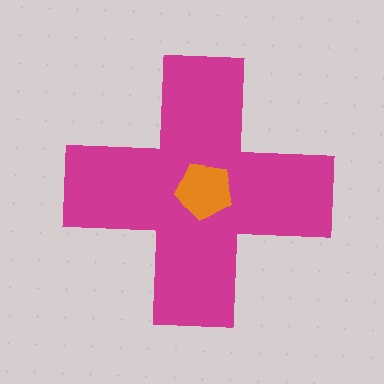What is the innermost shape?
The orange pentagon.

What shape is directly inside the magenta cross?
The orange pentagon.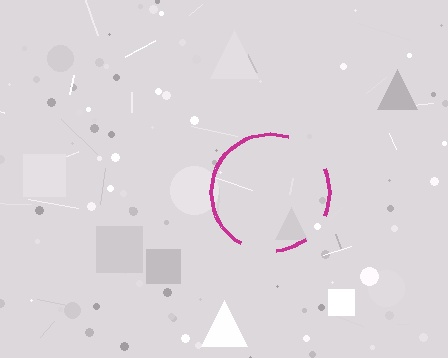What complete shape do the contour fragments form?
The contour fragments form a circle.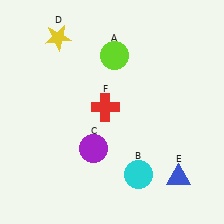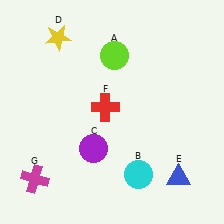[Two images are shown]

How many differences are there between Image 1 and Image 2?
There is 1 difference between the two images.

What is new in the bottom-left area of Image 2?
A magenta cross (G) was added in the bottom-left area of Image 2.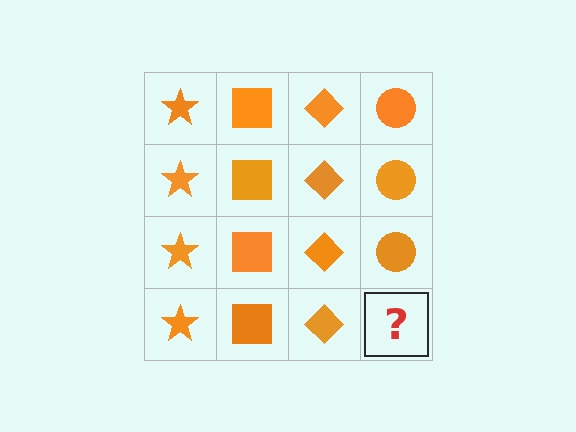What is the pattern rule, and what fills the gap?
The rule is that each column has a consistent shape. The gap should be filled with an orange circle.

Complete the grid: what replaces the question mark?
The question mark should be replaced with an orange circle.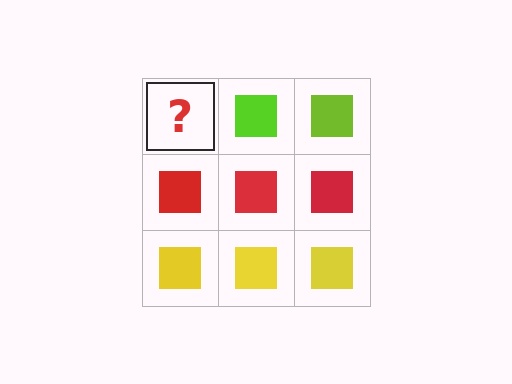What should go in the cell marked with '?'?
The missing cell should contain a lime square.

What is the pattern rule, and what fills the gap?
The rule is that each row has a consistent color. The gap should be filled with a lime square.